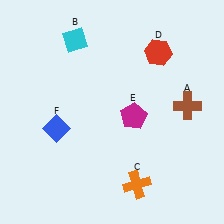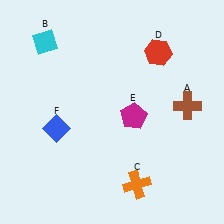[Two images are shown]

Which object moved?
The cyan diamond (B) moved left.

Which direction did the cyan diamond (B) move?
The cyan diamond (B) moved left.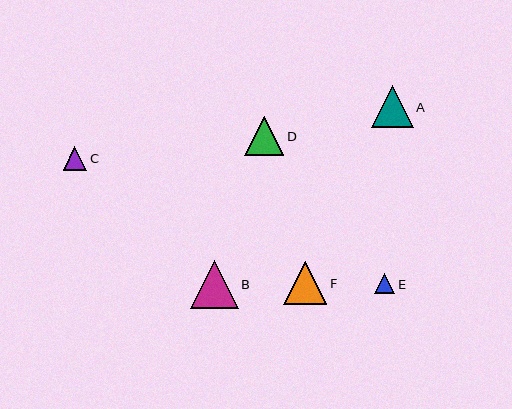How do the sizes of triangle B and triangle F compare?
Triangle B and triangle F are approximately the same size.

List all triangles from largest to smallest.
From largest to smallest: B, F, A, D, C, E.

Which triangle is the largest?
Triangle B is the largest with a size of approximately 47 pixels.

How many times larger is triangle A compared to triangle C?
Triangle A is approximately 1.8 times the size of triangle C.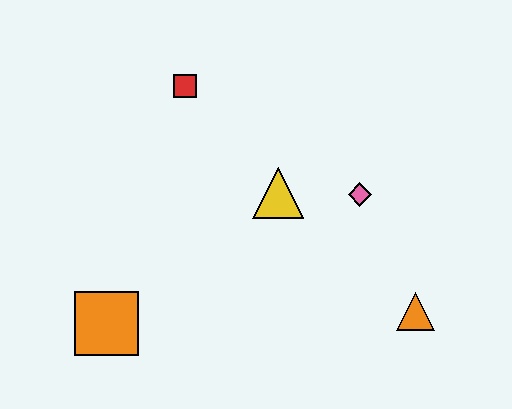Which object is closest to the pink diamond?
The yellow triangle is closest to the pink diamond.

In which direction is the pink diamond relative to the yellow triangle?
The pink diamond is to the right of the yellow triangle.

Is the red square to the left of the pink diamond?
Yes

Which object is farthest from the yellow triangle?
The orange square is farthest from the yellow triangle.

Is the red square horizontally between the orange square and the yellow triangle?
Yes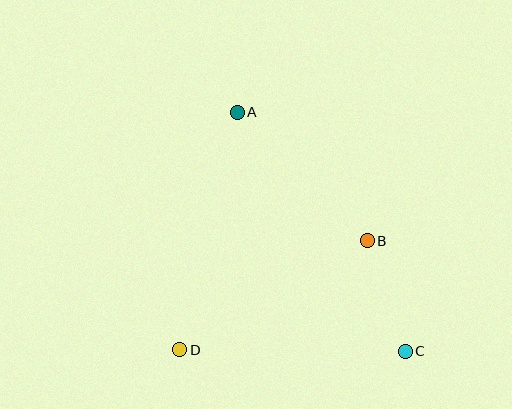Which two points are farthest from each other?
Points A and C are farthest from each other.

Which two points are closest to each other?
Points B and C are closest to each other.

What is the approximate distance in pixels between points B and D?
The distance between B and D is approximately 217 pixels.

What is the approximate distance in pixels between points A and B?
The distance between A and B is approximately 183 pixels.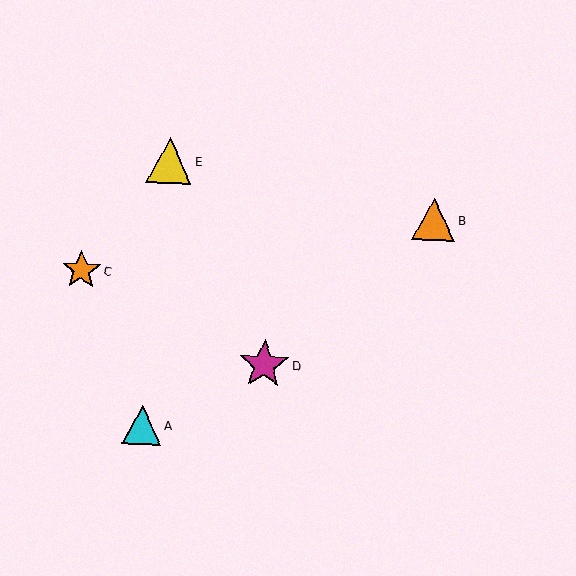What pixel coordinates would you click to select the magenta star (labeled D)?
Click at (264, 365) to select the magenta star D.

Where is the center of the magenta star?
The center of the magenta star is at (264, 365).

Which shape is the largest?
The magenta star (labeled D) is the largest.